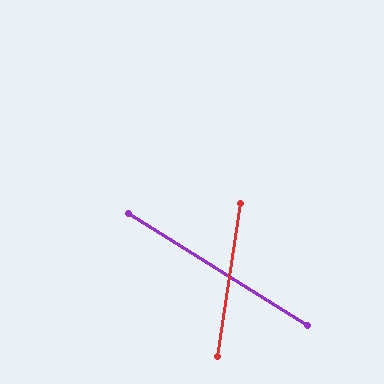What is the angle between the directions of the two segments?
Approximately 66 degrees.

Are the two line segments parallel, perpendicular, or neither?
Neither parallel nor perpendicular — they differ by about 66°.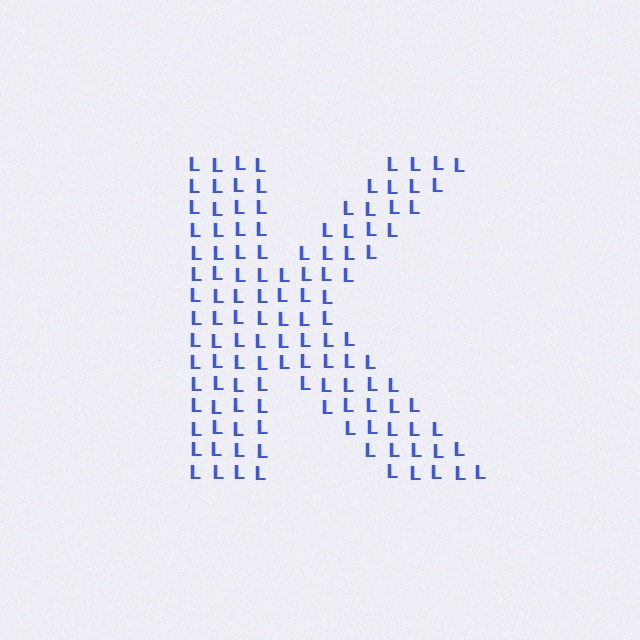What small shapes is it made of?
It is made of small letter L's.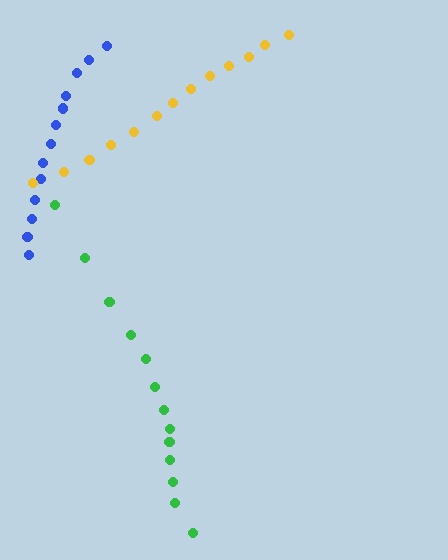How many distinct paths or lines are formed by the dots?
There are 3 distinct paths.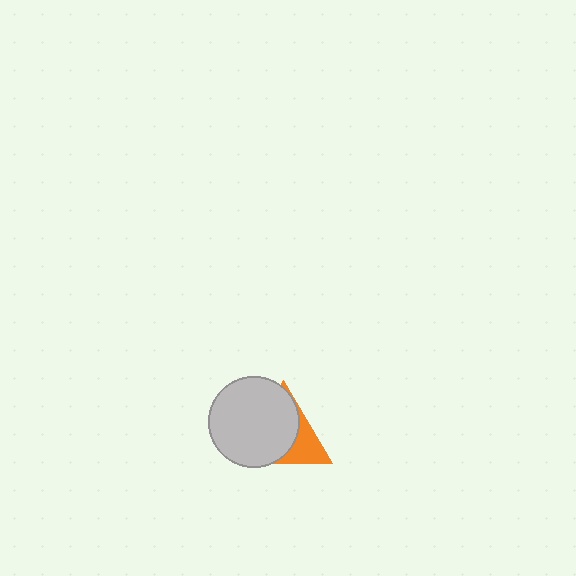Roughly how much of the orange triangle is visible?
A small part of it is visible (roughly 32%).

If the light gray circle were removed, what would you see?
You would see the complete orange triangle.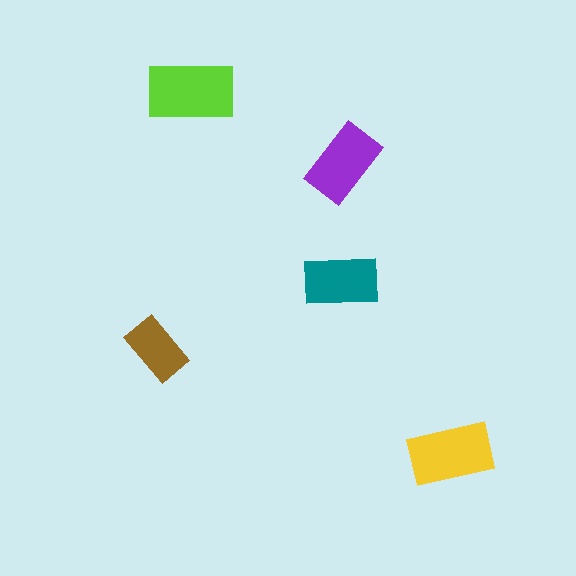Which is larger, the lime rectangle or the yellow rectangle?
The lime one.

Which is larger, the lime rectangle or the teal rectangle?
The lime one.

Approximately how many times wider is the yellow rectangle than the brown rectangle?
About 1.5 times wider.